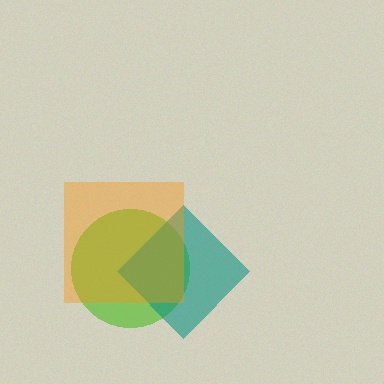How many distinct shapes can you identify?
There are 3 distinct shapes: a lime circle, a teal diamond, an orange square.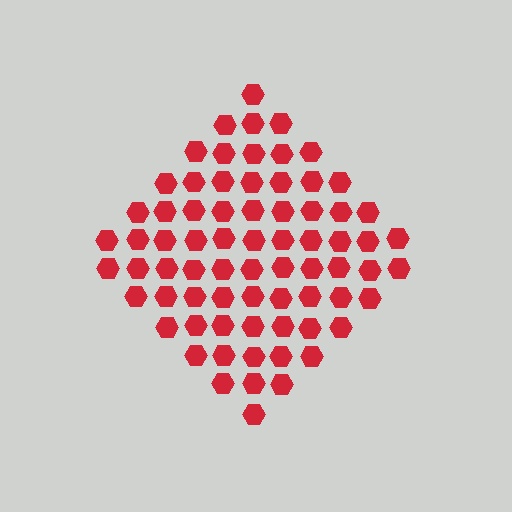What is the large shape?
The large shape is a diamond.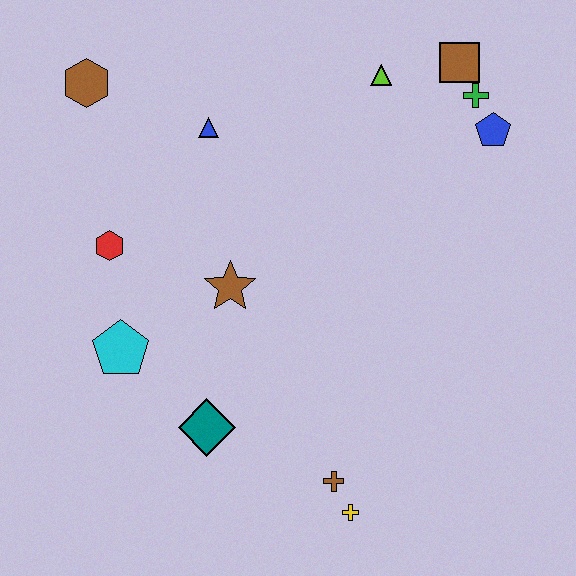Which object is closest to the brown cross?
The yellow cross is closest to the brown cross.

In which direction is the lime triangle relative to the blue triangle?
The lime triangle is to the right of the blue triangle.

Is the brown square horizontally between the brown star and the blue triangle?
No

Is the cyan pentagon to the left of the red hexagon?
No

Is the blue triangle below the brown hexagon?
Yes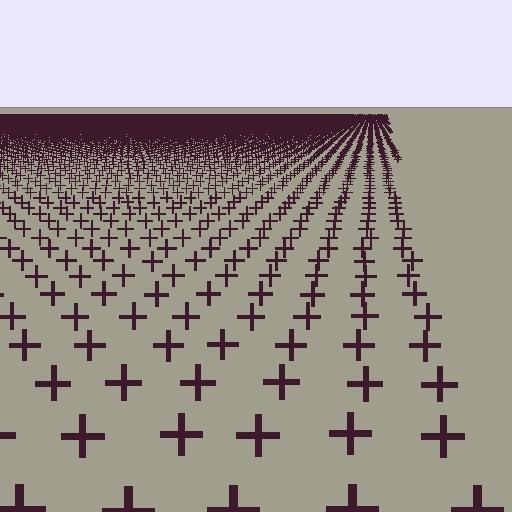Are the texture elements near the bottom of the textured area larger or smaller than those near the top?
Larger. Near the bottom, elements are closer to the viewer and appear at a bigger on-screen size.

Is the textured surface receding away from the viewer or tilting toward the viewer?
The surface is receding away from the viewer. Texture elements get smaller and denser toward the top.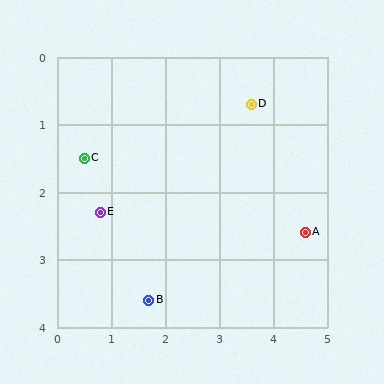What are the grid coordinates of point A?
Point A is at approximately (4.6, 2.6).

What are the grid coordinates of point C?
Point C is at approximately (0.5, 1.5).